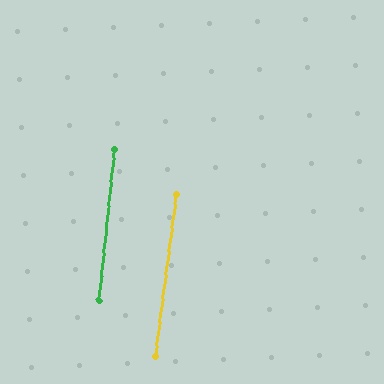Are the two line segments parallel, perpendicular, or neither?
Parallel — their directions differ by only 1.9°.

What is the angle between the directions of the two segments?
Approximately 2 degrees.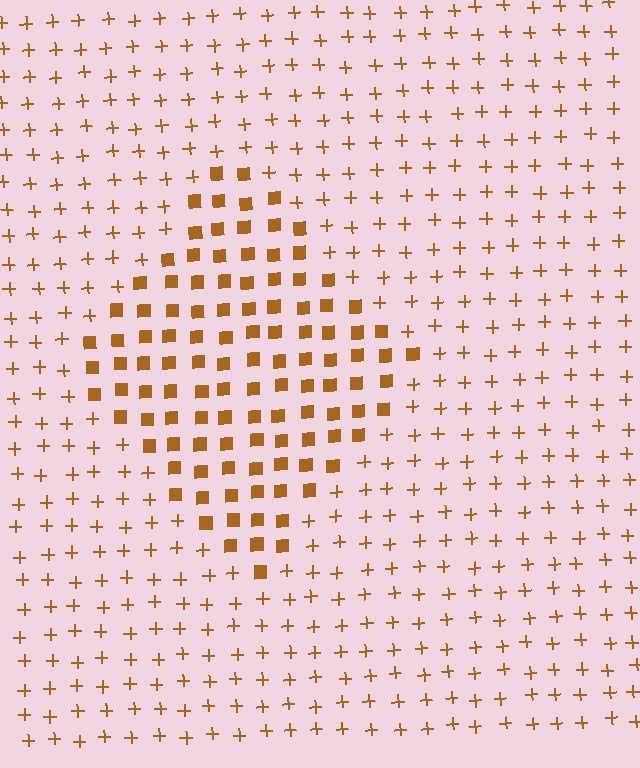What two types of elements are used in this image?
The image uses squares inside the diamond region and plus signs outside it.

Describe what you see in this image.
The image is filled with small brown elements arranged in a uniform grid. A diamond-shaped region contains squares, while the surrounding area contains plus signs. The boundary is defined purely by the change in element shape.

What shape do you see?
I see a diamond.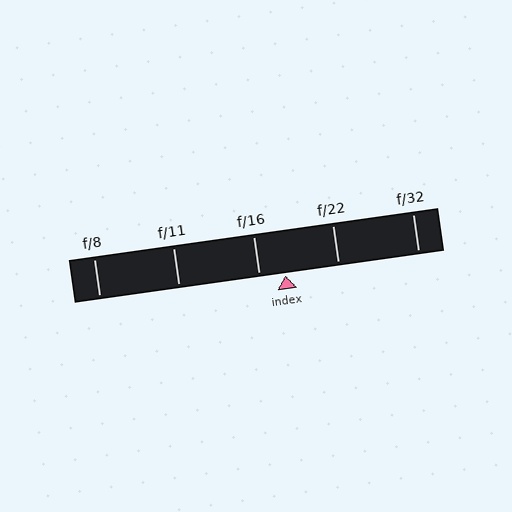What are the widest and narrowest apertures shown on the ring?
The widest aperture shown is f/8 and the narrowest is f/32.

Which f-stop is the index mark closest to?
The index mark is closest to f/16.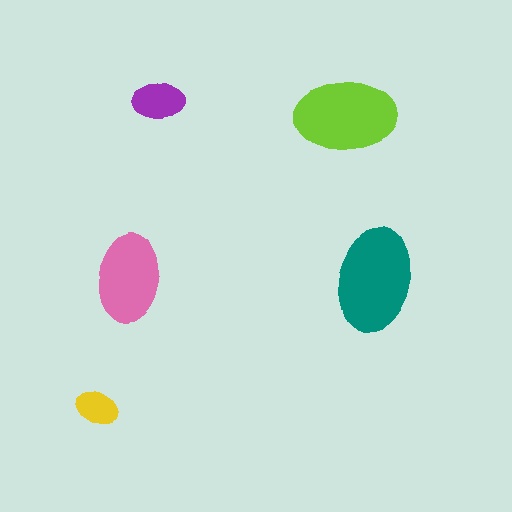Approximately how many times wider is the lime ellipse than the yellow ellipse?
About 2.5 times wider.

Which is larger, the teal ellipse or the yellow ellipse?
The teal one.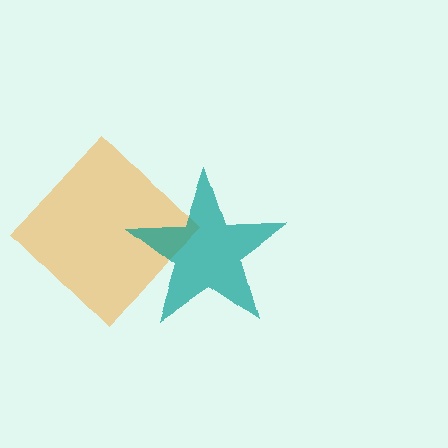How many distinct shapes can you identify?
There are 2 distinct shapes: an orange diamond, a teal star.